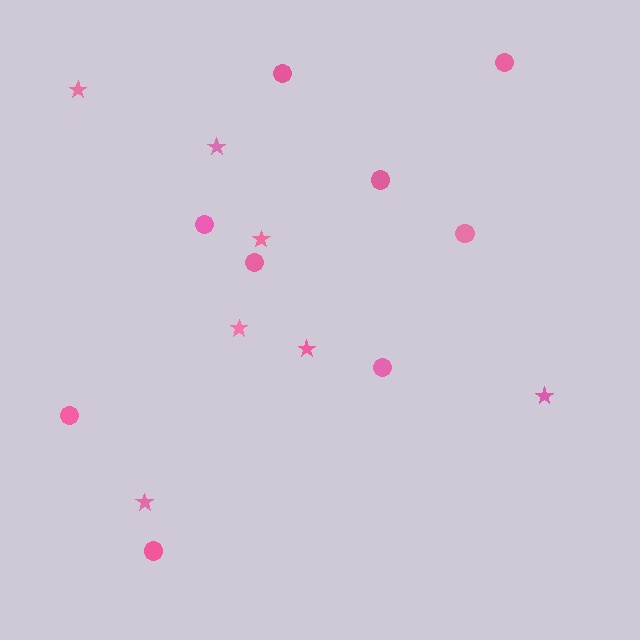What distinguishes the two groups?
There are 2 groups: one group of stars (7) and one group of circles (9).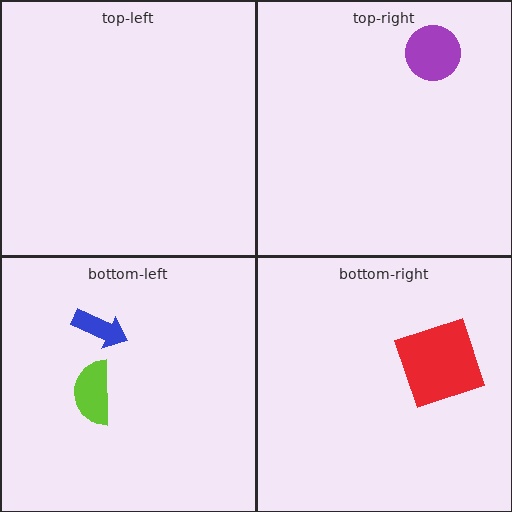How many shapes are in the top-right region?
1.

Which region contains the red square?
The bottom-right region.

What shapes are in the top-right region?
The purple circle.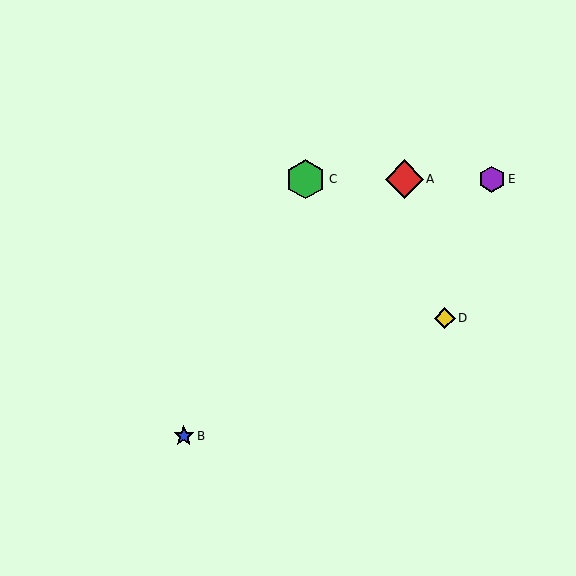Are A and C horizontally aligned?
Yes, both are at y≈179.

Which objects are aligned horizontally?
Objects A, C, E are aligned horizontally.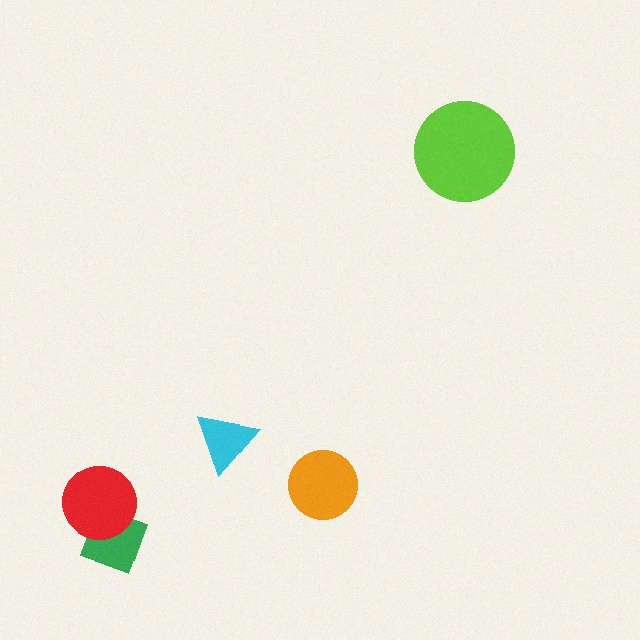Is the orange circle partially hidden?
No, no other shape covers it.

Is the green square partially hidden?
Yes, it is partially covered by another shape.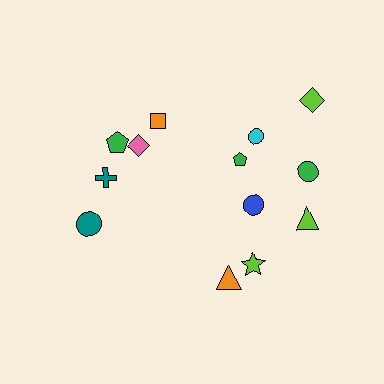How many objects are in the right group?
There are 8 objects.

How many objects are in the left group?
There are 5 objects.